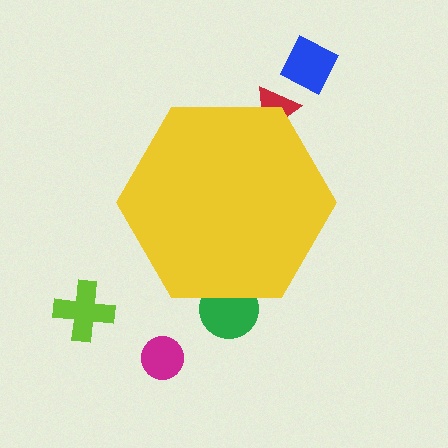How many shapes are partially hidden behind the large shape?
2 shapes are partially hidden.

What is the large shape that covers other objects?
A yellow hexagon.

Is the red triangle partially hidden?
Yes, the red triangle is partially hidden behind the yellow hexagon.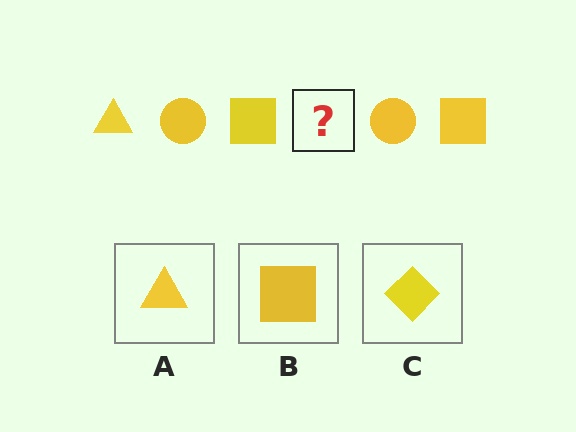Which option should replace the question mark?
Option A.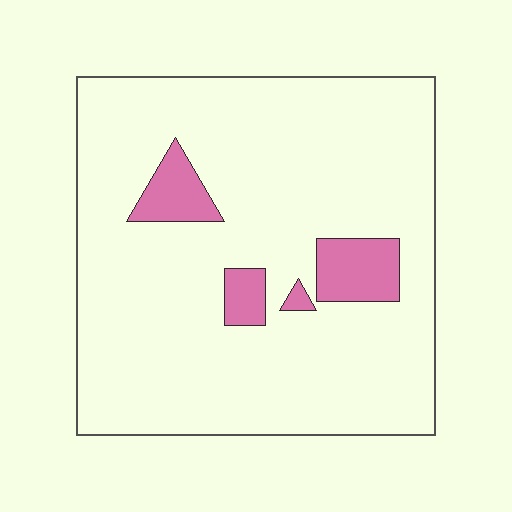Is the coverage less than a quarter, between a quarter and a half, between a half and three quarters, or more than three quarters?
Less than a quarter.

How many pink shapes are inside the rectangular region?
4.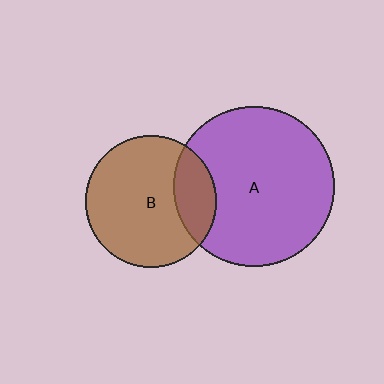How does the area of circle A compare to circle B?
Approximately 1.5 times.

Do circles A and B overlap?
Yes.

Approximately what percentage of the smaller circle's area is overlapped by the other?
Approximately 20%.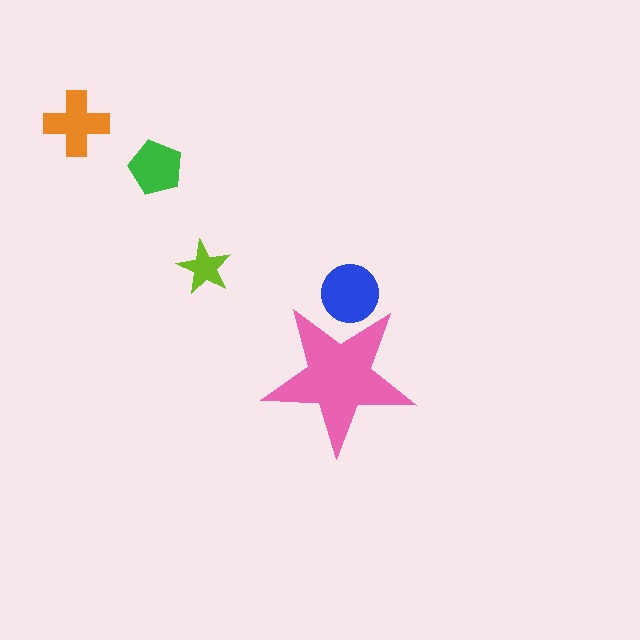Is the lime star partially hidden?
No, the lime star is fully visible.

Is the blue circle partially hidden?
Yes, the blue circle is partially hidden behind the pink star.